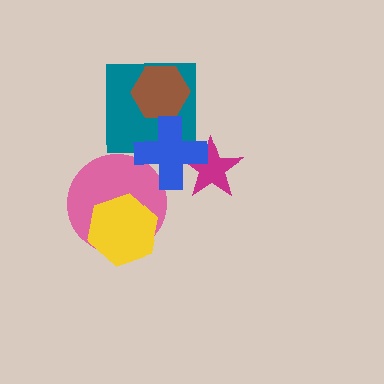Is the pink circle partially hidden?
Yes, it is partially covered by another shape.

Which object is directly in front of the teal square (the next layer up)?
The brown hexagon is directly in front of the teal square.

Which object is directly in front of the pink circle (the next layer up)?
The yellow hexagon is directly in front of the pink circle.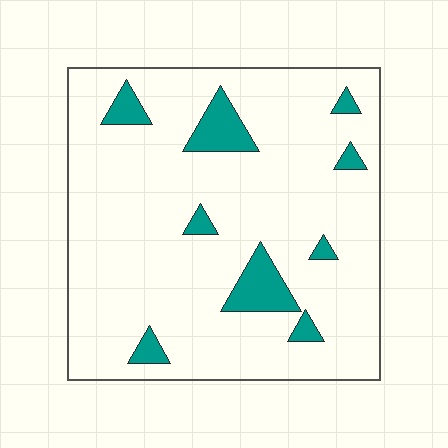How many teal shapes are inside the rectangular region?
9.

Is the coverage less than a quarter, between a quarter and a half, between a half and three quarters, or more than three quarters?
Less than a quarter.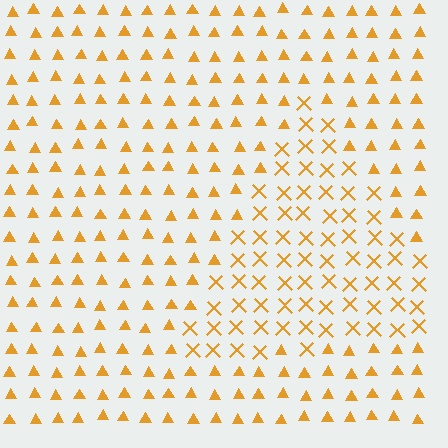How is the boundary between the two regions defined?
The boundary is defined by a change in element shape: X marks inside vs. triangles outside. All elements share the same color and spacing.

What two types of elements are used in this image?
The image uses X marks inside the triangle region and triangles outside it.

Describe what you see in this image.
The image is filled with small orange elements arranged in a uniform grid. A triangle-shaped region contains X marks, while the surrounding area contains triangles. The boundary is defined purely by the change in element shape.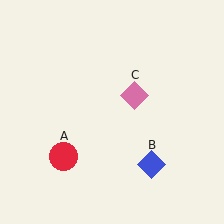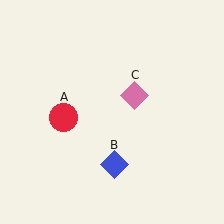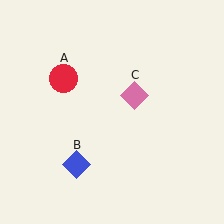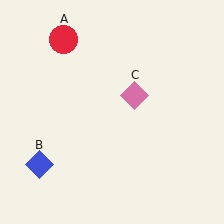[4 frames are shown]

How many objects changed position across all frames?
2 objects changed position: red circle (object A), blue diamond (object B).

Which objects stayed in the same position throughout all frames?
Pink diamond (object C) remained stationary.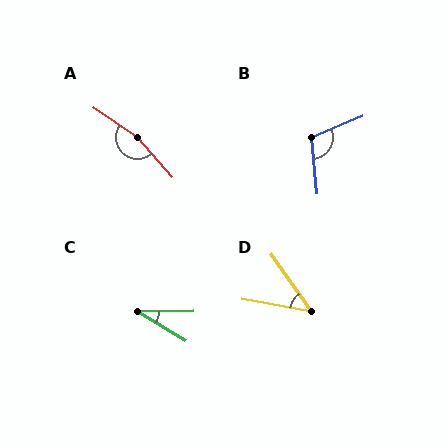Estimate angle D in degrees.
Approximately 45 degrees.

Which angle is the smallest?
C, at approximately 33 degrees.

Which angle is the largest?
A, at approximately 165 degrees.